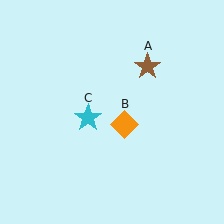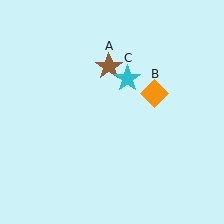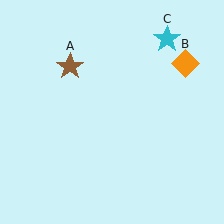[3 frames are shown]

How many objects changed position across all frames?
3 objects changed position: brown star (object A), orange diamond (object B), cyan star (object C).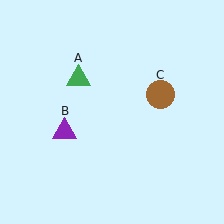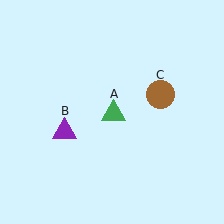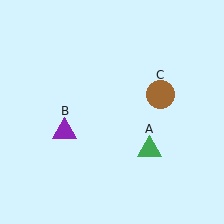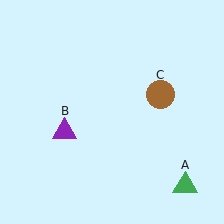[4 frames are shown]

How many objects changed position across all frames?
1 object changed position: green triangle (object A).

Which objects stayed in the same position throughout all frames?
Purple triangle (object B) and brown circle (object C) remained stationary.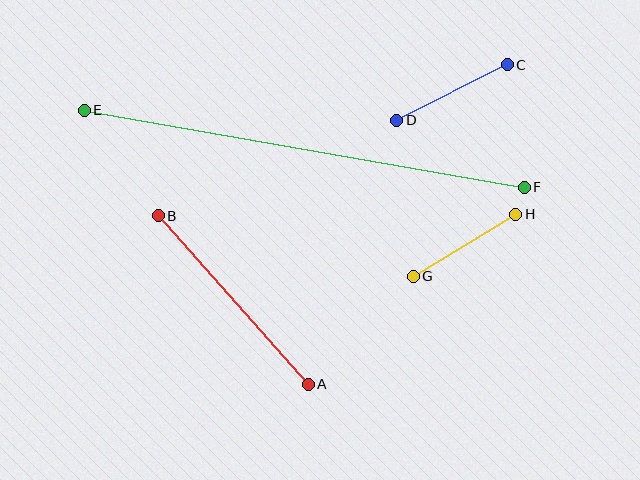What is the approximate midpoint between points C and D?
The midpoint is at approximately (452, 93) pixels.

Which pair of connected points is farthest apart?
Points E and F are farthest apart.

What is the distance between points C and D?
The distance is approximately 123 pixels.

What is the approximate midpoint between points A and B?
The midpoint is at approximately (233, 300) pixels.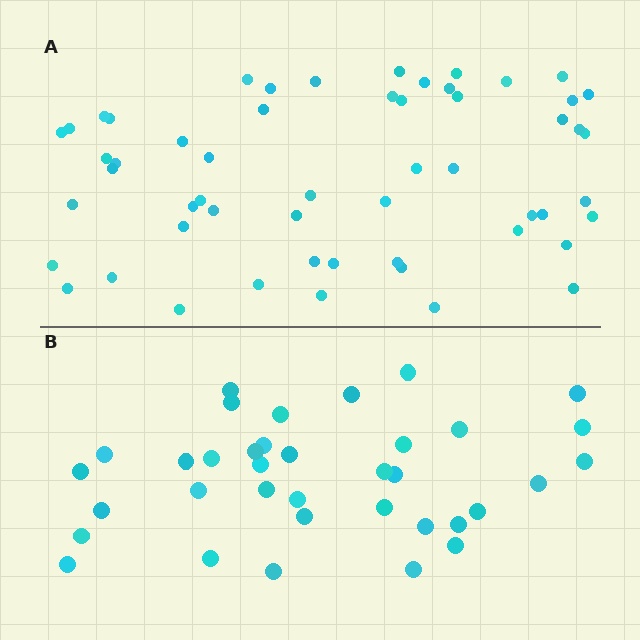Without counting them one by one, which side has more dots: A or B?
Region A (the top region) has more dots.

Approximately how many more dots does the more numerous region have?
Region A has approximately 20 more dots than region B.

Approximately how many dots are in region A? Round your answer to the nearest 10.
About 60 dots. (The exact count is 55, which rounds to 60.)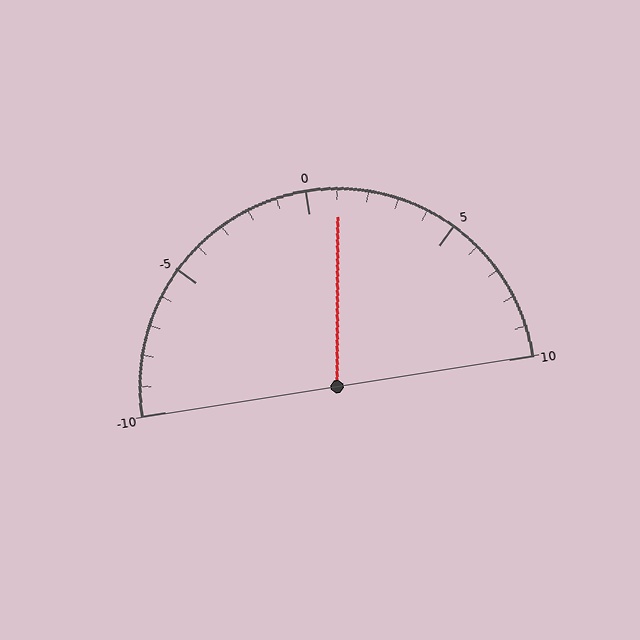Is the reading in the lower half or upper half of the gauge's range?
The reading is in the upper half of the range (-10 to 10).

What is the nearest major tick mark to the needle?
The nearest major tick mark is 0.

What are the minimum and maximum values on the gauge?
The gauge ranges from -10 to 10.